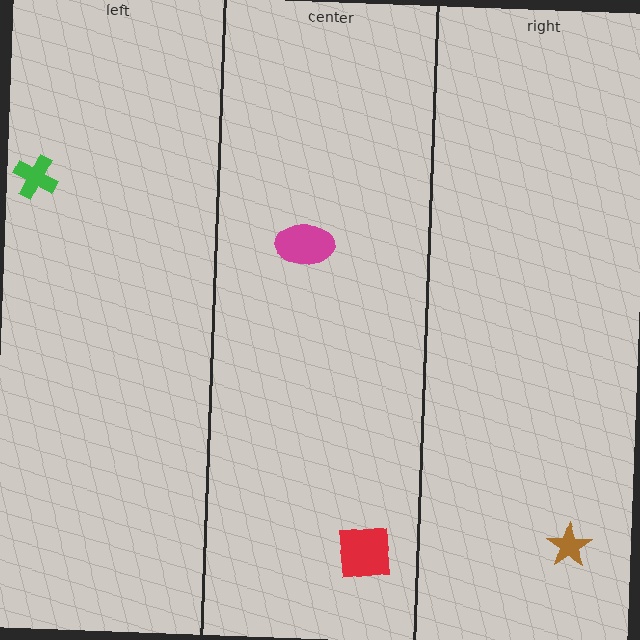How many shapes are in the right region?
1.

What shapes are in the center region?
The red square, the magenta ellipse.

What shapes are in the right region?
The brown star.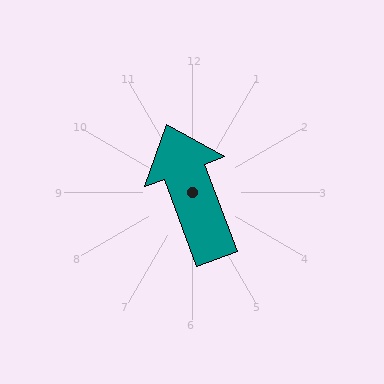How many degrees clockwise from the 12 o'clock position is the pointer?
Approximately 340 degrees.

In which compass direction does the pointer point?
North.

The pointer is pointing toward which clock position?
Roughly 11 o'clock.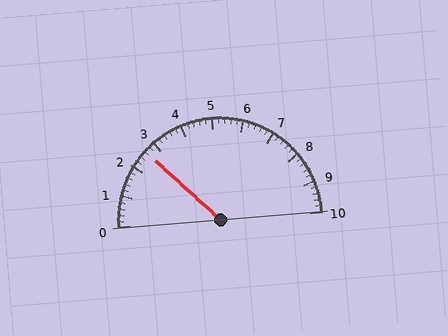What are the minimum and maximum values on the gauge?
The gauge ranges from 0 to 10.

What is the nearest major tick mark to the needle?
The nearest major tick mark is 3.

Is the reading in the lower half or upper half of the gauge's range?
The reading is in the lower half of the range (0 to 10).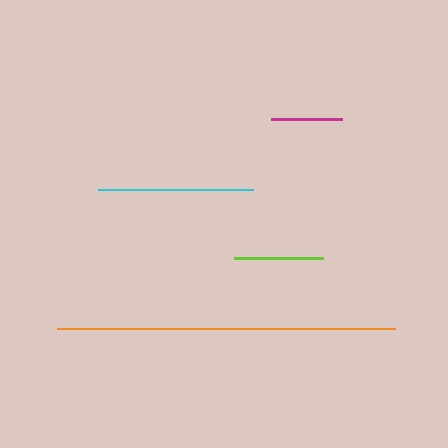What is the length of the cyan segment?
The cyan segment is approximately 155 pixels long.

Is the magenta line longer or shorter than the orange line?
The orange line is longer than the magenta line.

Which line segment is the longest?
The orange line is the longest at approximately 338 pixels.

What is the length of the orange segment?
The orange segment is approximately 338 pixels long.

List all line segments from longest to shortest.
From longest to shortest: orange, cyan, lime, magenta.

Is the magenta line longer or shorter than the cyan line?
The cyan line is longer than the magenta line.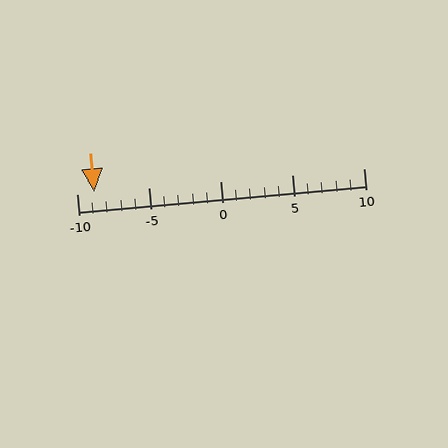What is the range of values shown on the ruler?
The ruler shows values from -10 to 10.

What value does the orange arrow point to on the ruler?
The orange arrow points to approximately -9.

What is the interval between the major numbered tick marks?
The major tick marks are spaced 5 units apart.